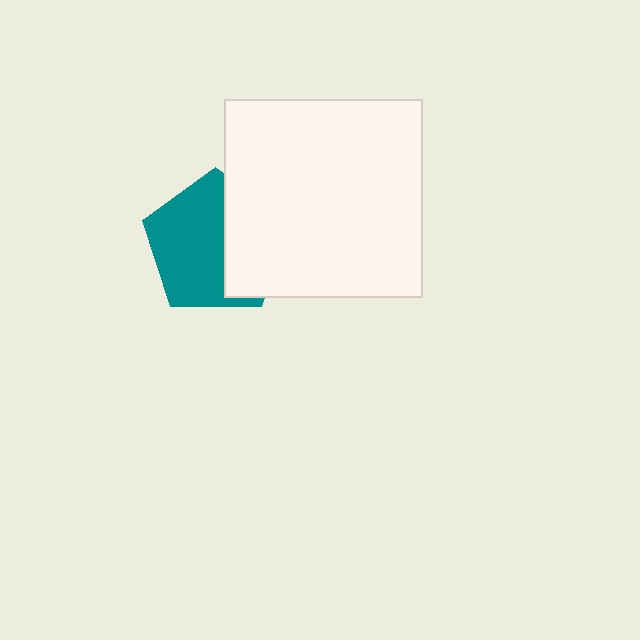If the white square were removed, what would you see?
You would see the complete teal pentagon.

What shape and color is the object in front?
The object in front is a white square.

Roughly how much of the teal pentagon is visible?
About half of it is visible (roughly 60%).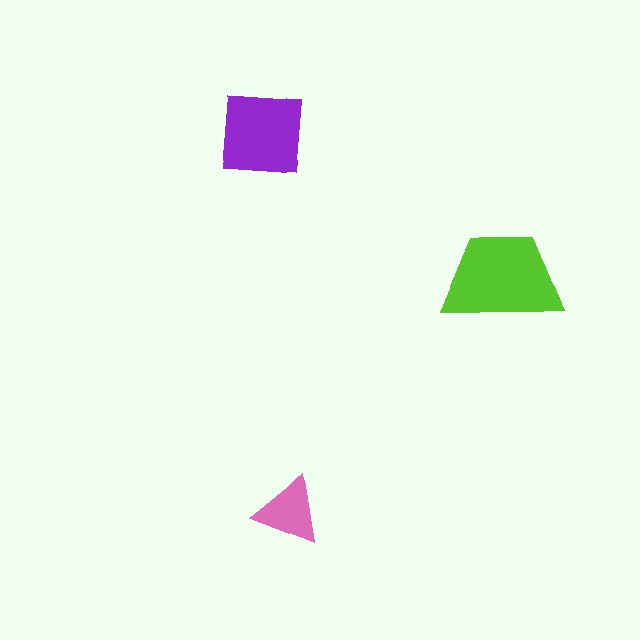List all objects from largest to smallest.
The lime trapezoid, the purple square, the pink triangle.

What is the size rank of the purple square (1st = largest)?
2nd.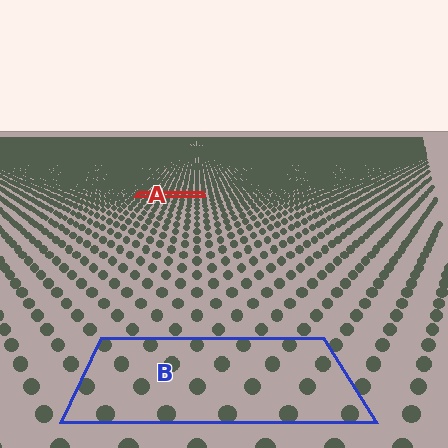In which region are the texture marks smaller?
The texture marks are smaller in region A, because it is farther away.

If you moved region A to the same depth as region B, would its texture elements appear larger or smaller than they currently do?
They would appear larger. At a closer depth, the same texture elements are projected at a bigger on-screen size.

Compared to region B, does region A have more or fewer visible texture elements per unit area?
Region A has more texture elements per unit area — they are packed more densely because it is farther away.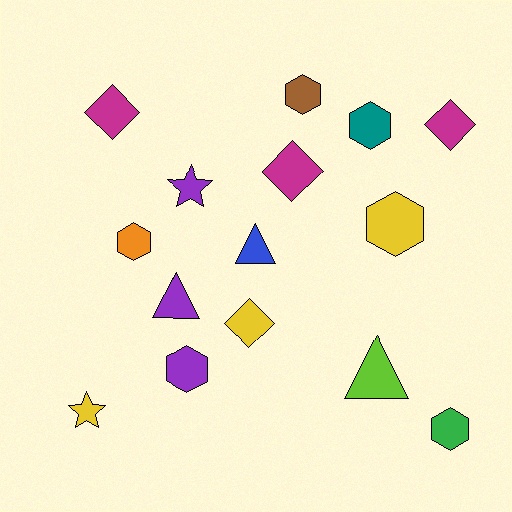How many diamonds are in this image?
There are 4 diamonds.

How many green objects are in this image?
There is 1 green object.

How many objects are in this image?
There are 15 objects.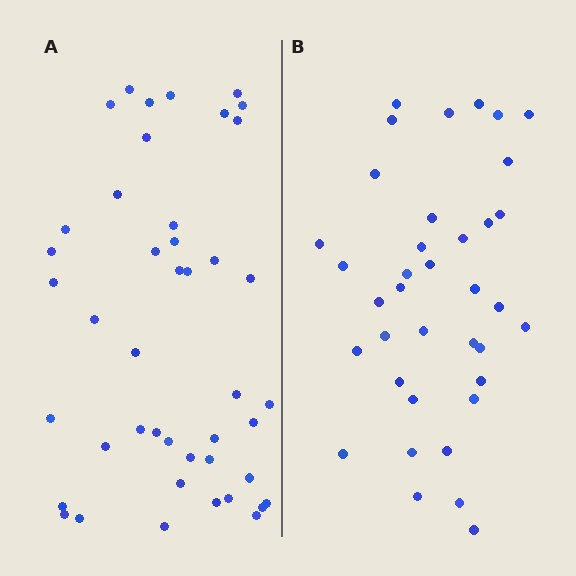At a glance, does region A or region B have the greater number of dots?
Region A (the left region) has more dots.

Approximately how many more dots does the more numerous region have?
Region A has roughly 8 or so more dots than region B.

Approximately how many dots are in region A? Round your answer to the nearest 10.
About 40 dots. (The exact count is 44, which rounds to 40.)